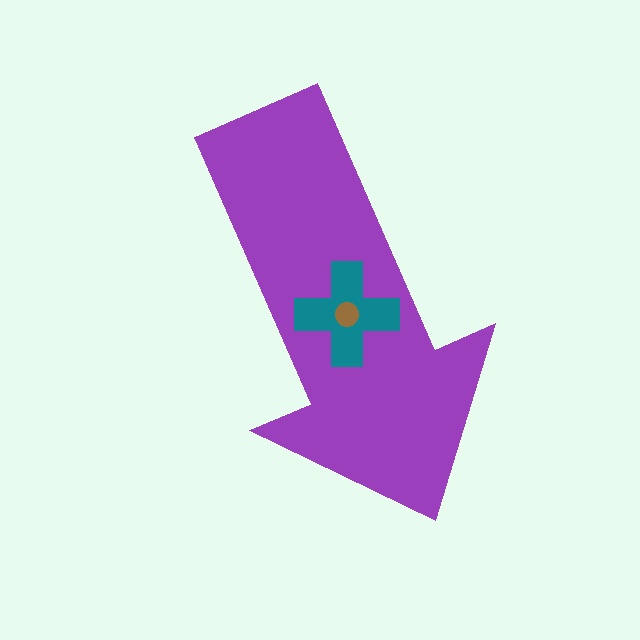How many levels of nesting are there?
3.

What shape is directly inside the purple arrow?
The teal cross.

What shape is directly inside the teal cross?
The brown circle.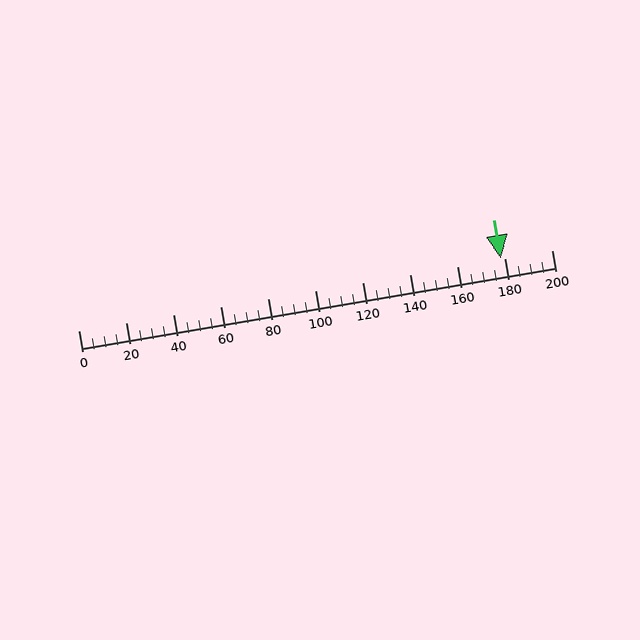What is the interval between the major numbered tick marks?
The major tick marks are spaced 20 units apart.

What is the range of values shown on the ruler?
The ruler shows values from 0 to 200.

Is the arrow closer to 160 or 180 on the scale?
The arrow is closer to 180.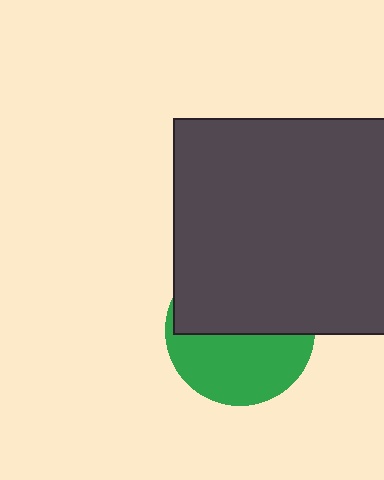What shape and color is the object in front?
The object in front is a dark gray rectangle.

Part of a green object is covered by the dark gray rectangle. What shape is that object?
It is a circle.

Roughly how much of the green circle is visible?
About half of it is visible (roughly 47%).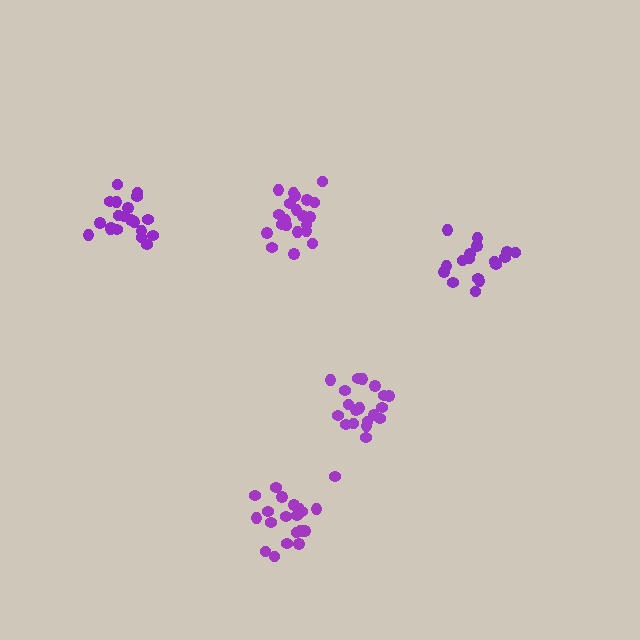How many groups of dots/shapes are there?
There are 5 groups.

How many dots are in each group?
Group 1: 19 dots, Group 2: 20 dots, Group 3: 21 dots, Group 4: 17 dots, Group 5: 20 dots (97 total).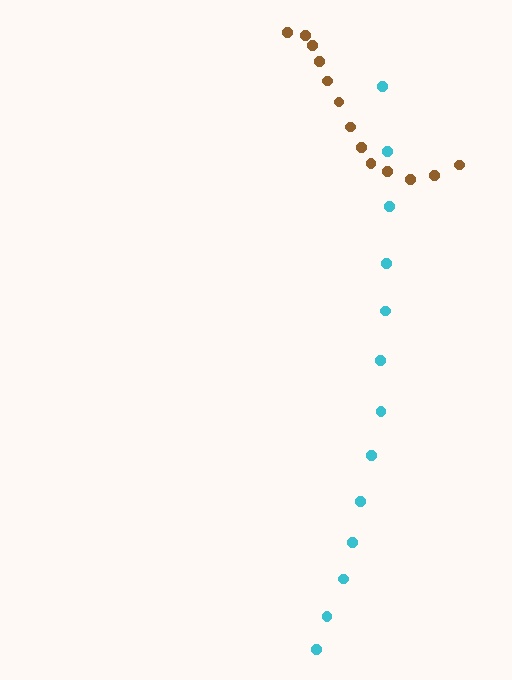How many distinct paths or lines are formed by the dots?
There are 2 distinct paths.